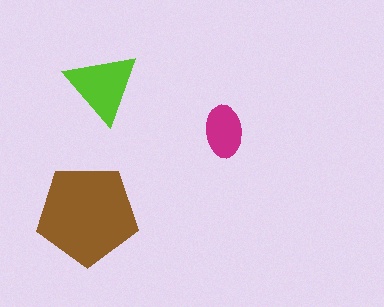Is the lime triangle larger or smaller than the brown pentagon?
Smaller.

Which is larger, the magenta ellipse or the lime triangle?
The lime triangle.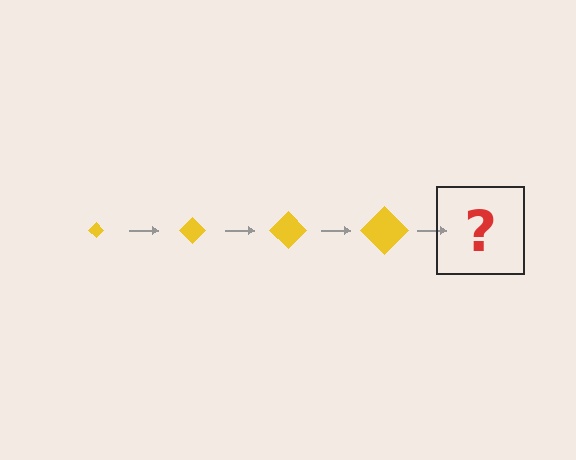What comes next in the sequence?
The next element should be a yellow diamond, larger than the previous one.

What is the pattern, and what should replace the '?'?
The pattern is that the diamond gets progressively larger each step. The '?' should be a yellow diamond, larger than the previous one.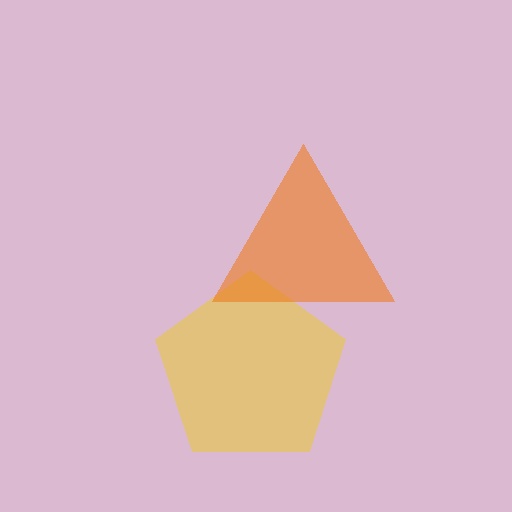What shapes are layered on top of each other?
The layered shapes are: a yellow pentagon, an orange triangle.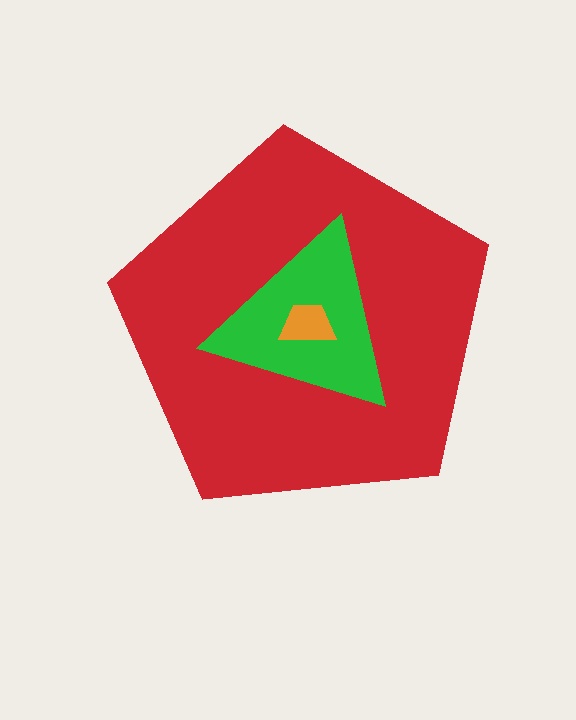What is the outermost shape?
The red pentagon.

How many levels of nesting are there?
3.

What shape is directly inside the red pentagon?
The green triangle.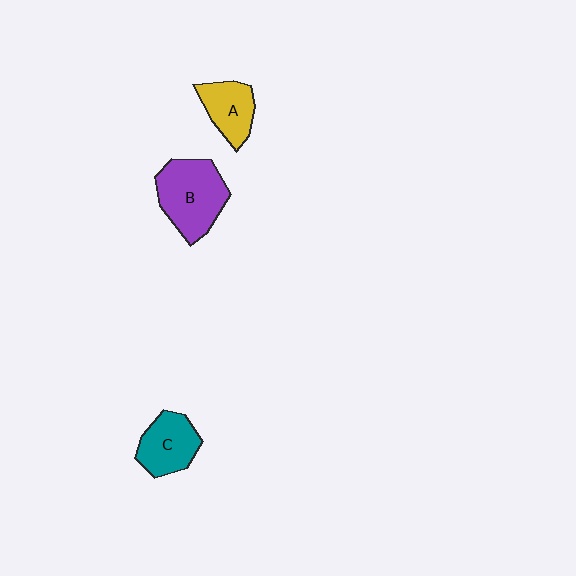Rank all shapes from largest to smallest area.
From largest to smallest: B (purple), C (teal), A (yellow).